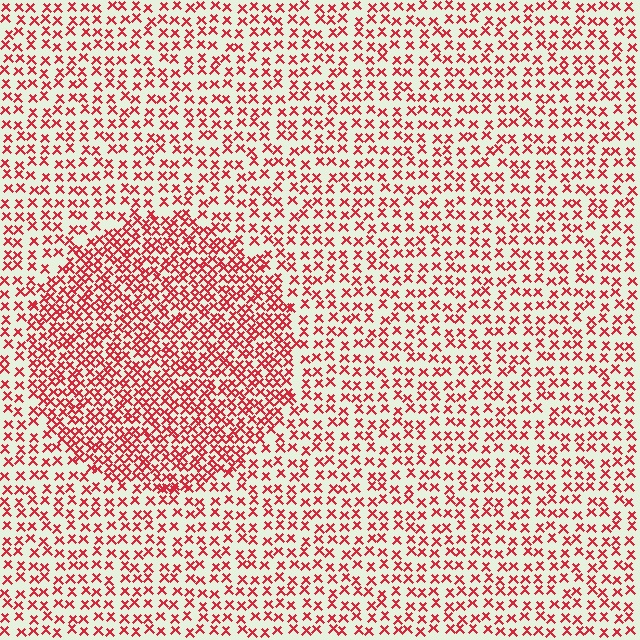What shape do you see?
I see a circle.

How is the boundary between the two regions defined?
The boundary is defined by a change in element density (approximately 1.9x ratio). All elements are the same color, size, and shape.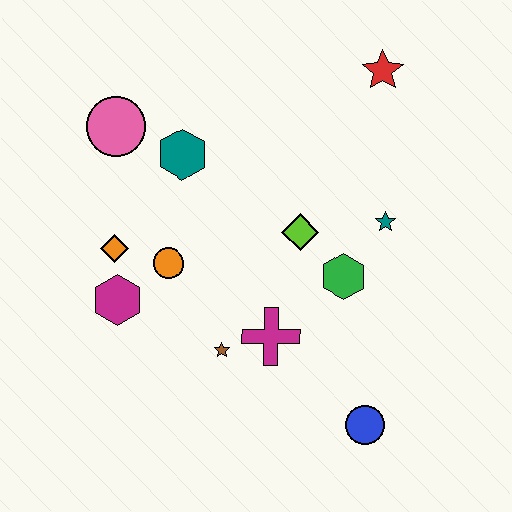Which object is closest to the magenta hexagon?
The orange diamond is closest to the magenta hexagon.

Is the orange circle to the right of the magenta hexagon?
Yes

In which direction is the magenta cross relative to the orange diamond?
The magenta cross is to the right of the orange diamond.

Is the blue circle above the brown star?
No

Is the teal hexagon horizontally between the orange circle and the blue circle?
Yes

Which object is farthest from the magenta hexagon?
The red star is farthest from the magenta hexagon.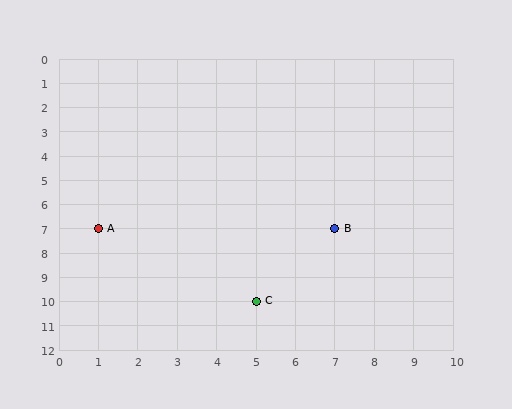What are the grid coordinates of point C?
Point C is at grid coordinates (5, 10).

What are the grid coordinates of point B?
Point B is at grid coordinates (7, 7).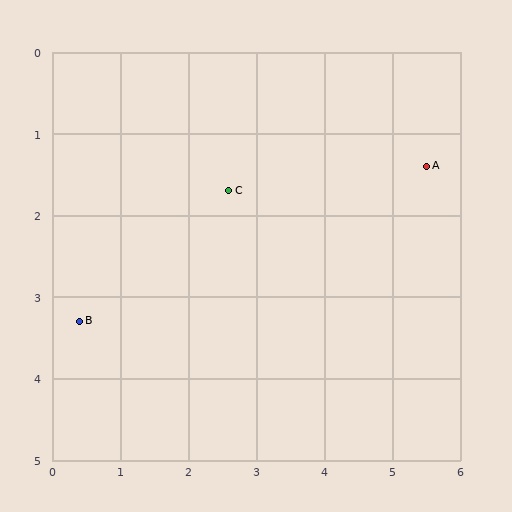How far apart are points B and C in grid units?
Points B and C are about 2.7 grid units apart.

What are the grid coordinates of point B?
Point B is at approximately (0.4, 3.3).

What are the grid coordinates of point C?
Point C is at approximately (2.6, 1.7).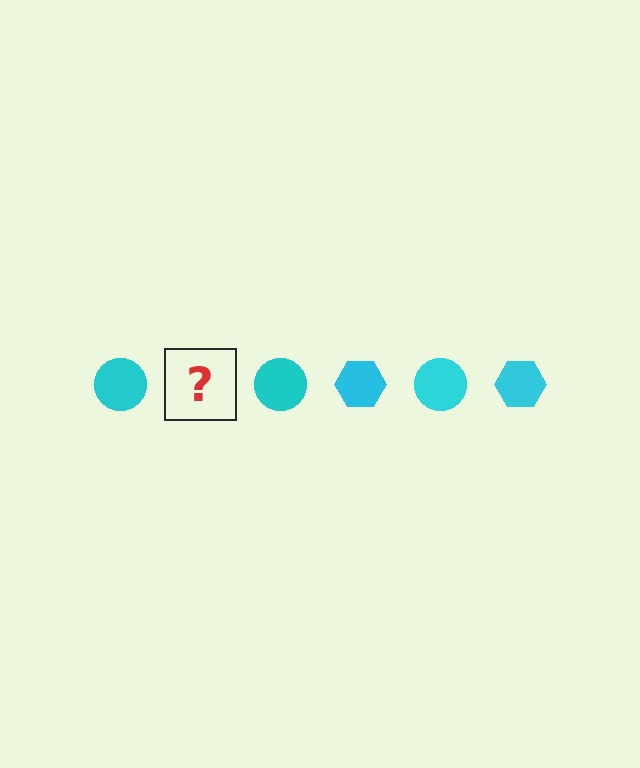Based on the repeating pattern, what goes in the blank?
The blank should be a cyan hexagon.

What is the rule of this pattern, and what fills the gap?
The rule is that the pattern cycles through circle, hexagon shapes in cyan. The gap should be filled with a cyan hexagon.